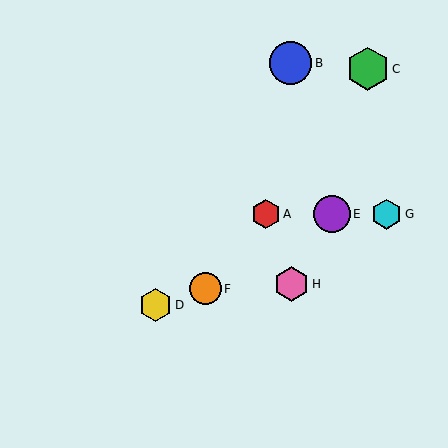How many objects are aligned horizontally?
3 objects (A, E, G) are aligned horizontally.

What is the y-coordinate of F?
Object F is at y≈289.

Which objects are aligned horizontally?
Objects A, E, G are aligned horizontally.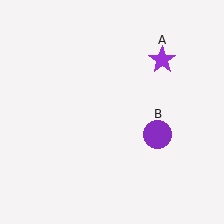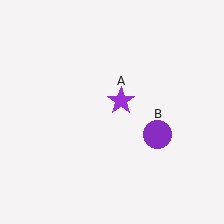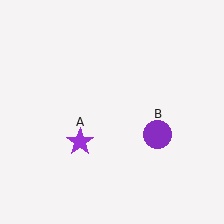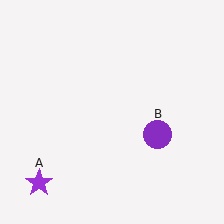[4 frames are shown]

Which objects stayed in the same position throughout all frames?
Purple circle (object B) remained stationary.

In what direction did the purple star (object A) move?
The purple star (object A) moved down and to the left.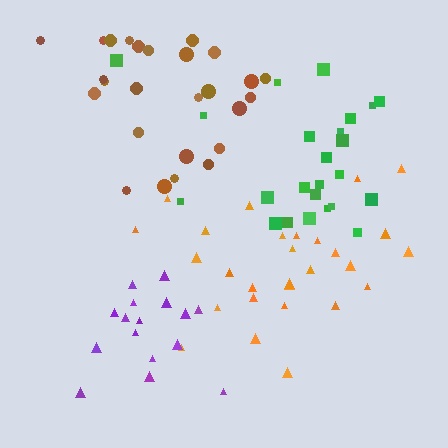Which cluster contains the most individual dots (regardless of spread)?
Orange (28).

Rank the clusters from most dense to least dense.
purple, green, orange, brown.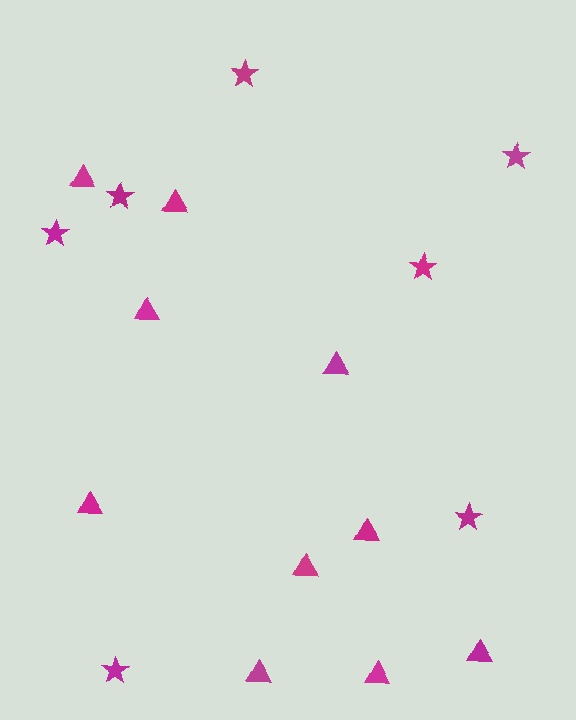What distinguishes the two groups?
There are 2 groups: one group of triangles (10) and one group of stars (7).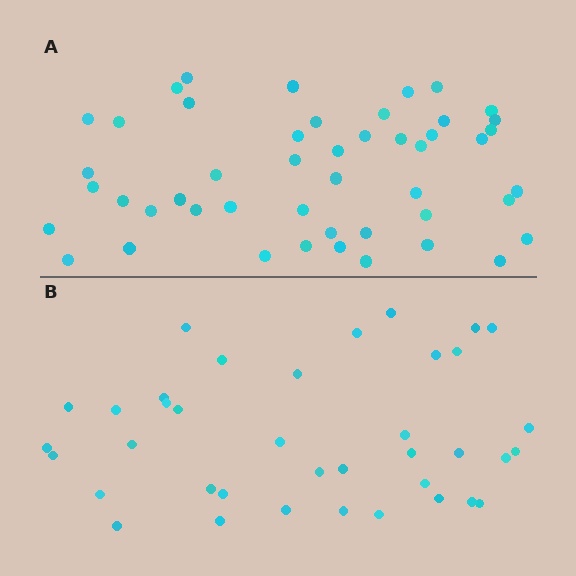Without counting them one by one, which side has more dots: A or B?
Region A (the top region) has more dots.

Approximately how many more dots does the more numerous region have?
Region A has roughly 10 or so more dots than region B.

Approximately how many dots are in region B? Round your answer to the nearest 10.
About 40 dots. (The exact count is 38, which rounds to 40.)